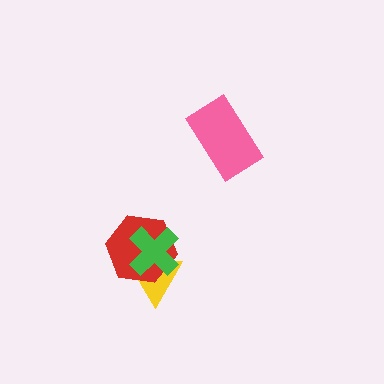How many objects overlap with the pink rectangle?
0 objects overlap with the pink rectangle.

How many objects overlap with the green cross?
2 objects overlap with the green cross.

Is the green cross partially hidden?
No, no other shape covers it.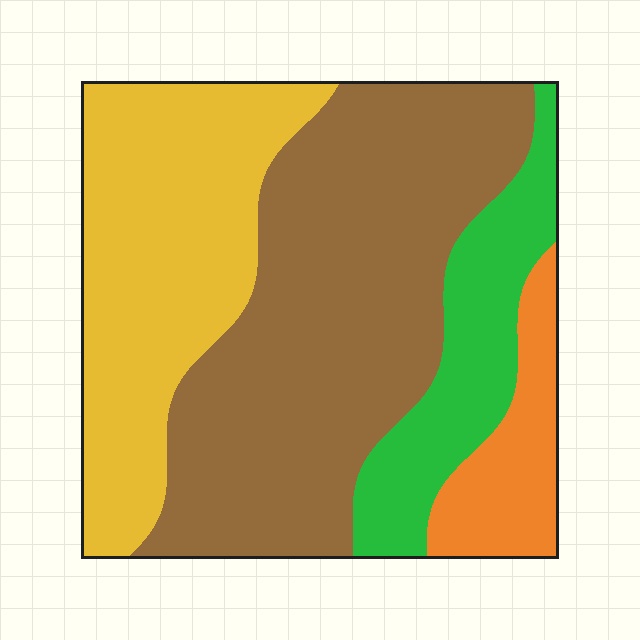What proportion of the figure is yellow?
Yellow takes up about one third (1/3) of the figure.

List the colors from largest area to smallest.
From largest to smallest: brown, yellow, green, orange.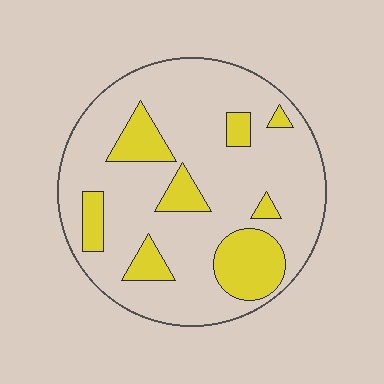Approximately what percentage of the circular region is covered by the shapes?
Approximately 20%.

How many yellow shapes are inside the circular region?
8.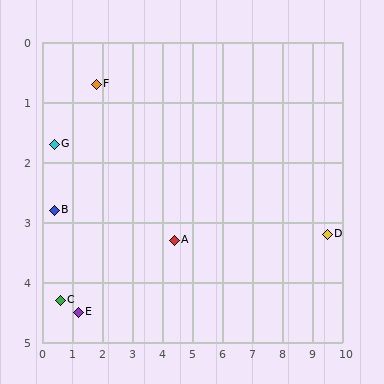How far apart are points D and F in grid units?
Points D and F are about 8.1 grid units apart.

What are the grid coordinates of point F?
Point F is at approximately (1.8, 0.7).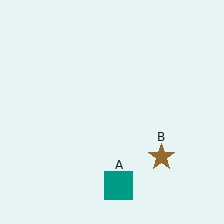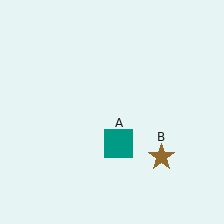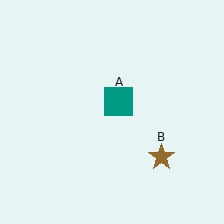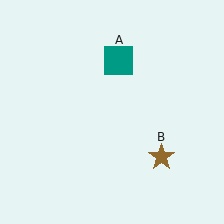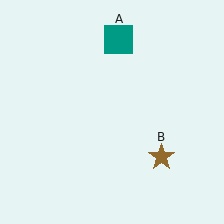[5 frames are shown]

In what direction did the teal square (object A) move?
The teal square (object A) moved up.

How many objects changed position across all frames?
1 object changed position: teal square (object A).